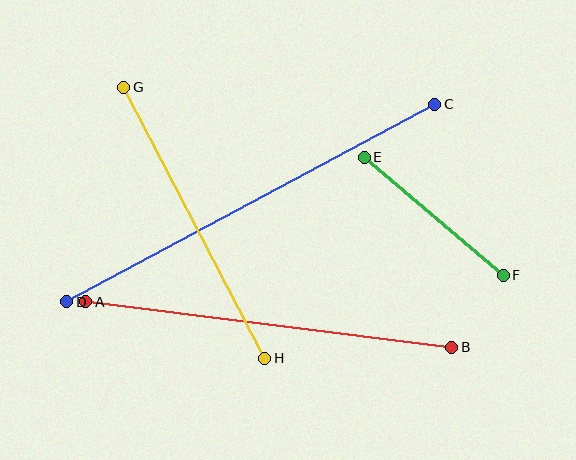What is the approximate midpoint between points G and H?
The midpoint is at approximately (194, 223) pixels.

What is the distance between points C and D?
The distance is approximately 418 pixels.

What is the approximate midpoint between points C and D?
The midpoint is at approximately (251, 203) pixels.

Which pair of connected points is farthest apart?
Points C and D are farthest apart.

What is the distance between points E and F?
The distance is approximately 182 pixels.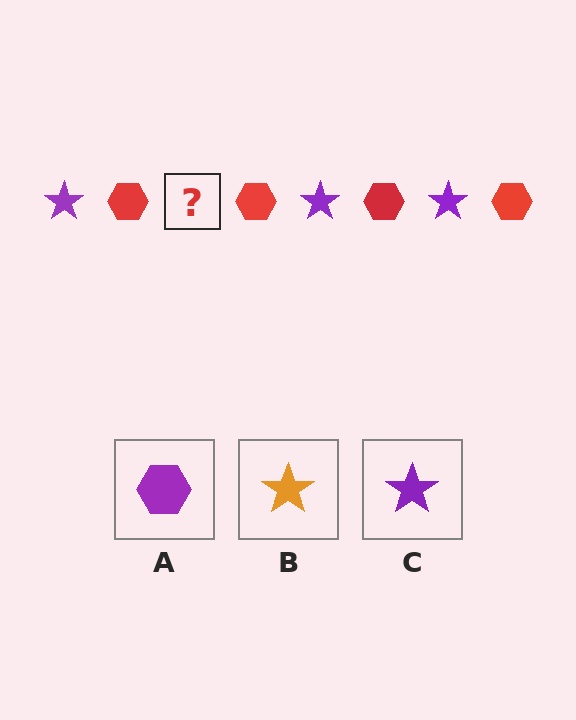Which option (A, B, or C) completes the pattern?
C.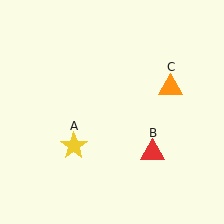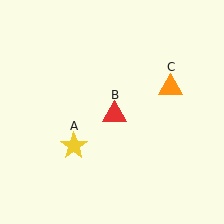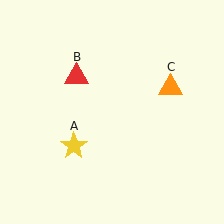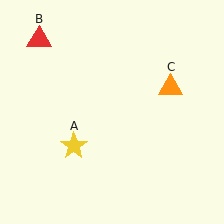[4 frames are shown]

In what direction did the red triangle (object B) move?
The red triangle (object B) moved up and to the left.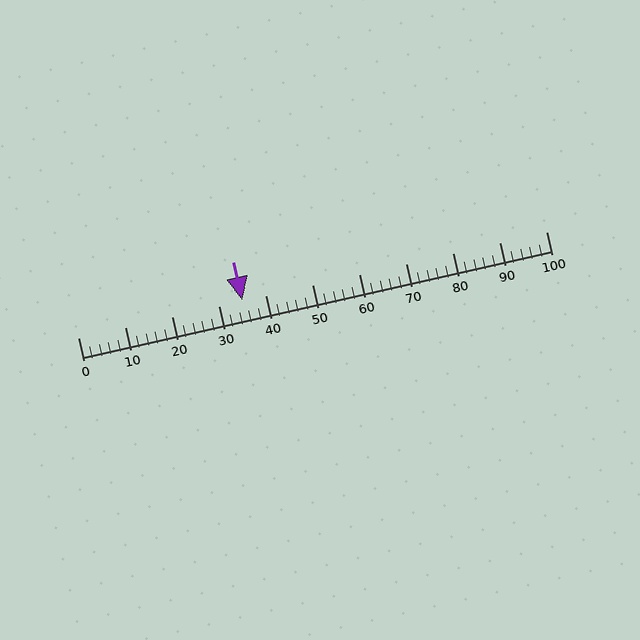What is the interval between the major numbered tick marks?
The major tick marks are spaced 10 units apart.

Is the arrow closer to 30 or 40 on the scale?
The arrow is closer to 40.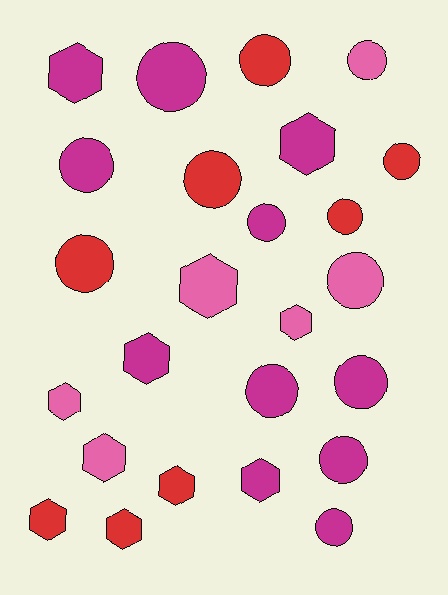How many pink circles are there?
There are 2 pink circles.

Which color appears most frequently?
Magenta, with 11 objects.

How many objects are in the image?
There are 25 objects.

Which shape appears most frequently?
Circle, with 14 objects.